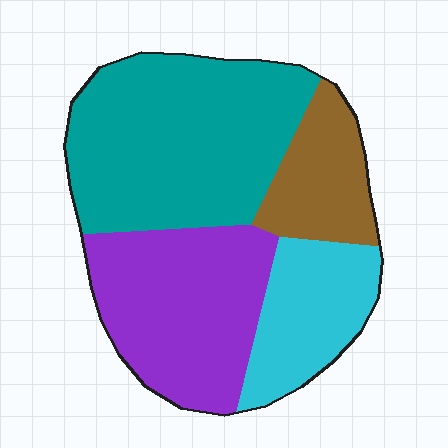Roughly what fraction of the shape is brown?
Brown takes up about one eighth (1/8) of the shape.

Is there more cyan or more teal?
Teal.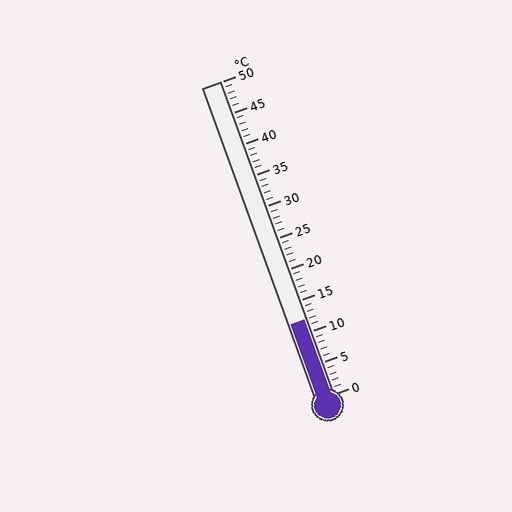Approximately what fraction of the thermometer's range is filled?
The thermometer is filled to approximately 25% of its range.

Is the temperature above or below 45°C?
The temperature is below 45°C.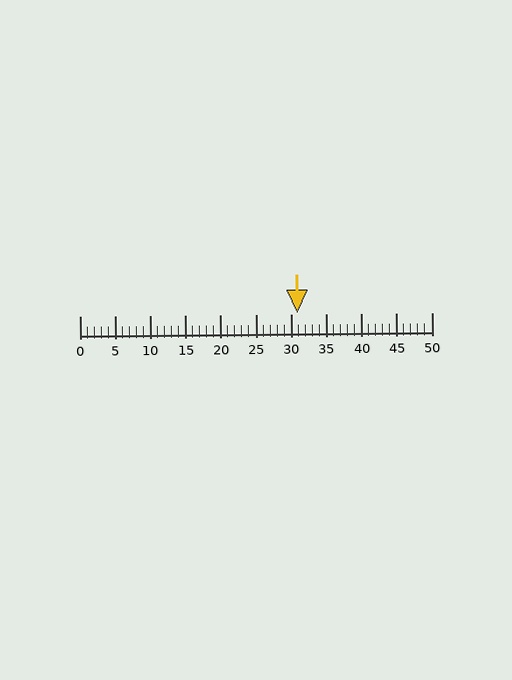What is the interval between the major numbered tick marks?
The major tick marks are spaced 5 units apart.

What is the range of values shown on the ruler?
The ruler shows values from 0 to 50.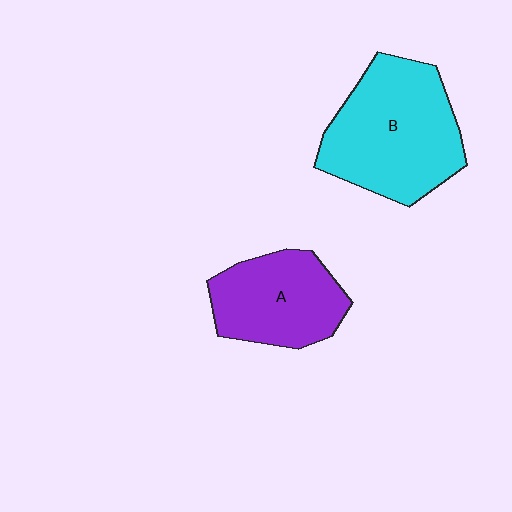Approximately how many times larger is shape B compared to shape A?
Approximately 1.4 times.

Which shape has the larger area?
Shape B (cyan).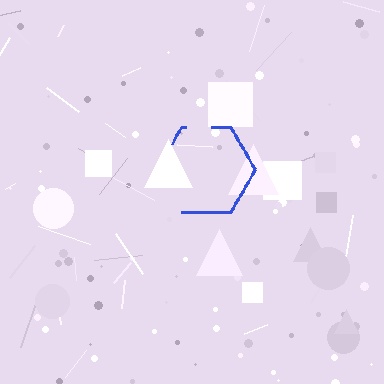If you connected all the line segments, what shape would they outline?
They would outline a hexagon.